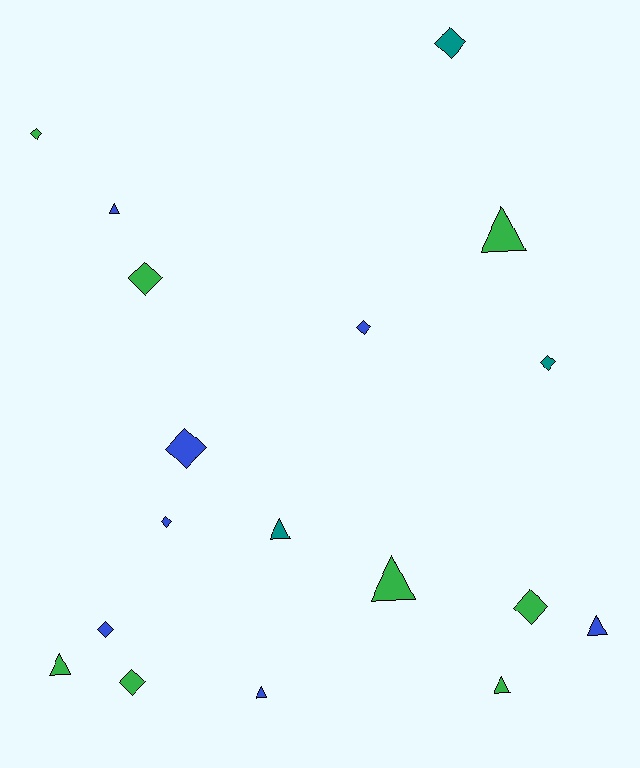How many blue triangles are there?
There are 3 blue triangles.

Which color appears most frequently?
Green, with 8 objects.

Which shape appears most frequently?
Diamond, with 10 objects.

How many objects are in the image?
There are 18 objects.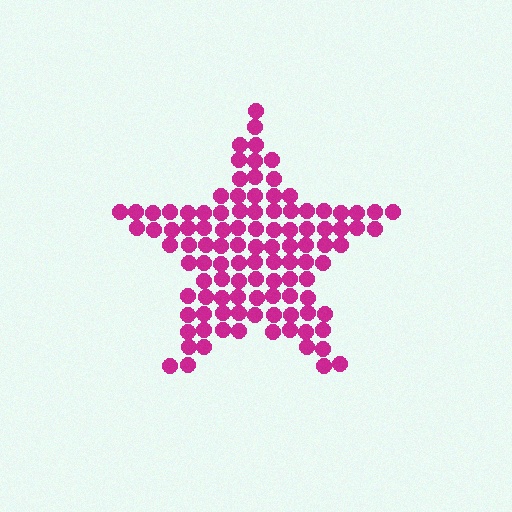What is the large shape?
The large shape is a star.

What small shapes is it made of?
It is made of small circles.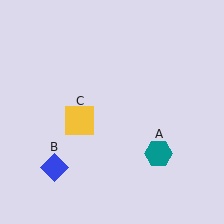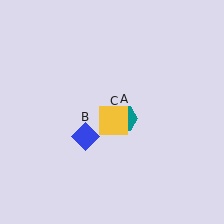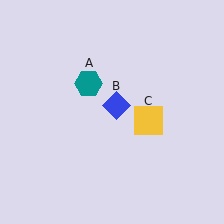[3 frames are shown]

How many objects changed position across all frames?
3 objects changed position: teal hexagon (object A), blue diamond (object B), yellow square (object C).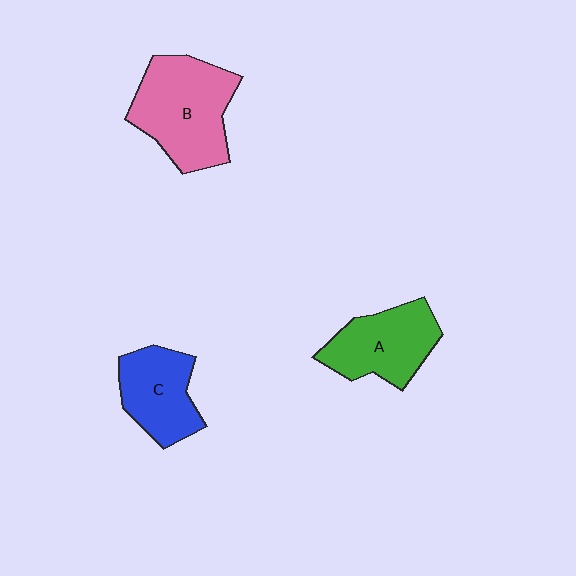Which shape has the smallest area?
Shape C (blue).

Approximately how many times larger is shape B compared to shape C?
Approximately 1.5 times.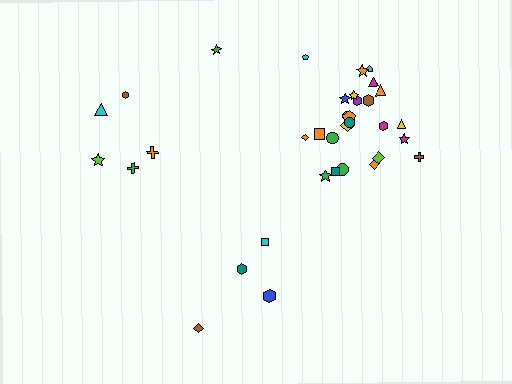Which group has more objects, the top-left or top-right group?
The top-right group.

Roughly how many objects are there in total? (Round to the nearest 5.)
Roughly 35 objects in total.